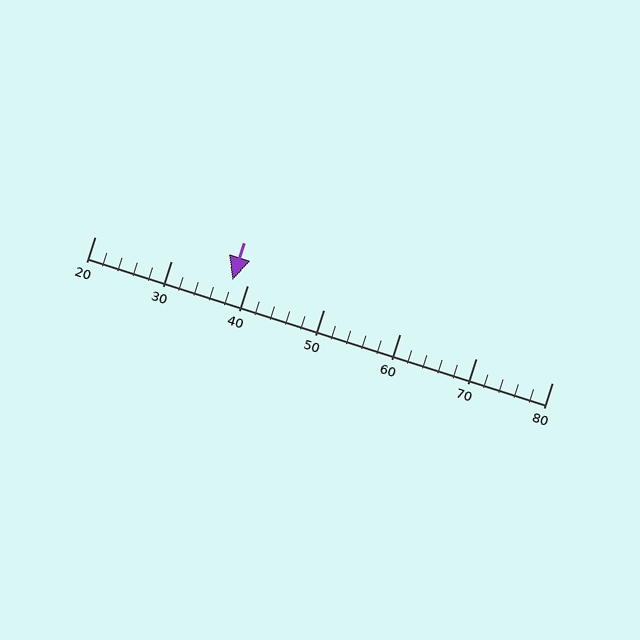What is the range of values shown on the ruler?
The ruler shows values from 20 to 80.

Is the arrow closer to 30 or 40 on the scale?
The arrow is closer to 40.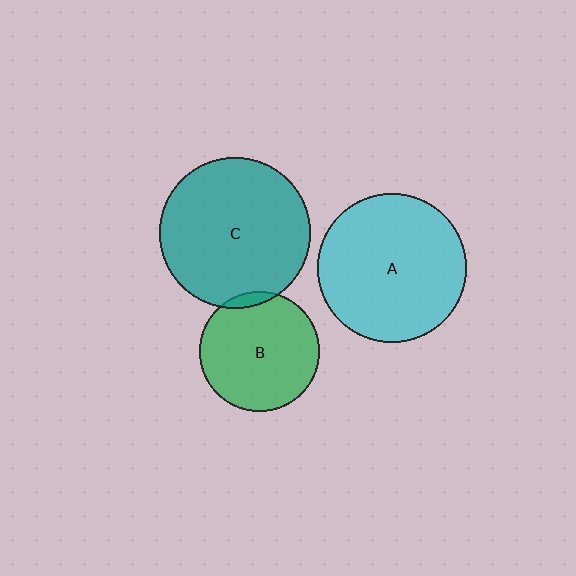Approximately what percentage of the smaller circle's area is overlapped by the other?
Approximately 5%.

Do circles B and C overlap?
Yes.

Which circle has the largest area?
Circle C (teal).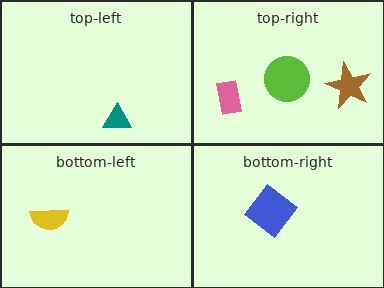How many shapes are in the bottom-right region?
1.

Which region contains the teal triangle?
The top-left region.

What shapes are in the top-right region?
The pink rectangle, the brown star, the lime circle.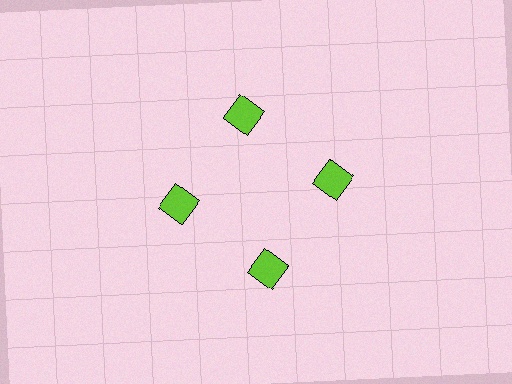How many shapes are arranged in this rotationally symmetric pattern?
There are 4 shapes, arranged in 4 groups of 1.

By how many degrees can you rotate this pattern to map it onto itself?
The pattern maps onto itself every 90 degrees of rotation.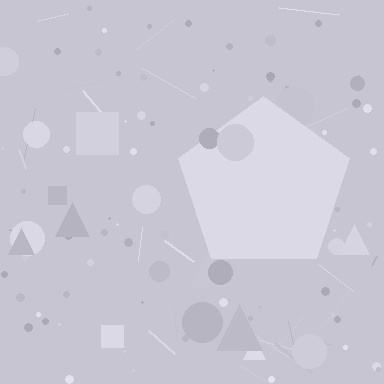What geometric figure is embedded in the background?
A pentagon is embedded in the background.